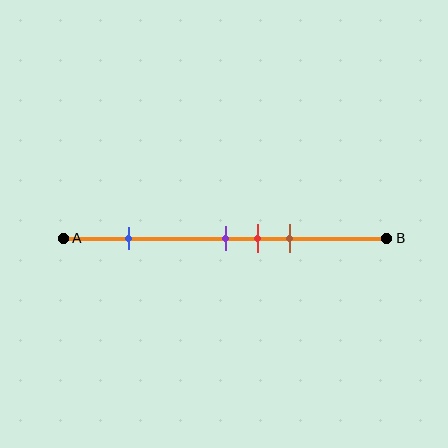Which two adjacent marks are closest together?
The purple and red marks are the closest adjacent pair.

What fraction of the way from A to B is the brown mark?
The brown mark is approximately 70% (0.7) of the way from A to B.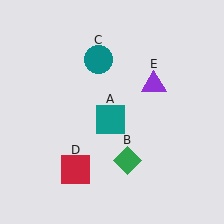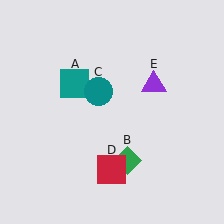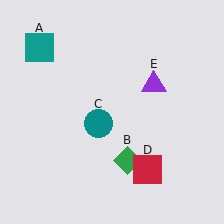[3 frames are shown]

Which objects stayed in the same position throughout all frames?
Green diamond (object B) and purple triangle (object E) remained stationary.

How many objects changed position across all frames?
3 objects changed position: teal square (object A), teal circle (object C), red square (object D).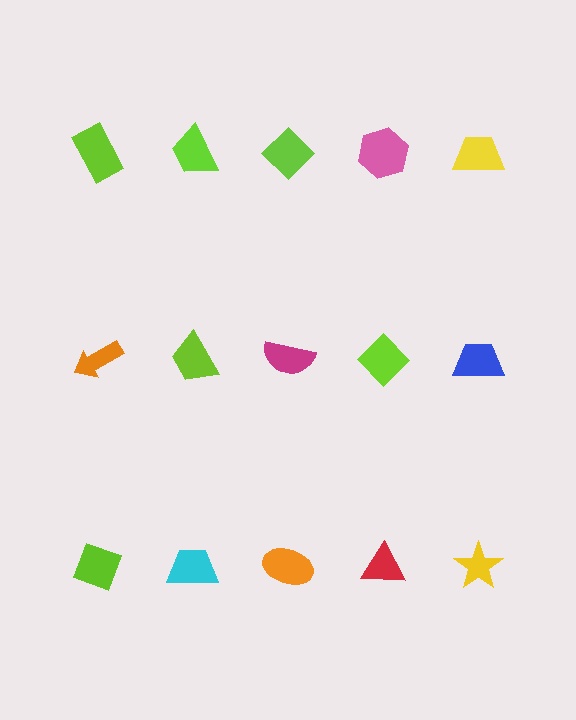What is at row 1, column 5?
A yellow trapezoid.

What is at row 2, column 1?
An orange arrow.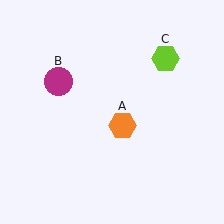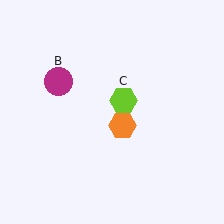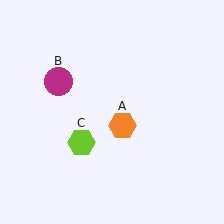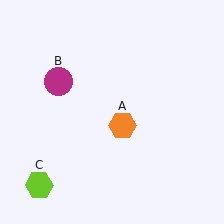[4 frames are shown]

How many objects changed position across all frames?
1 object changed position: lime hexagon (object C).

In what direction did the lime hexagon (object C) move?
The lime hexagon (object C) moved down and to the left.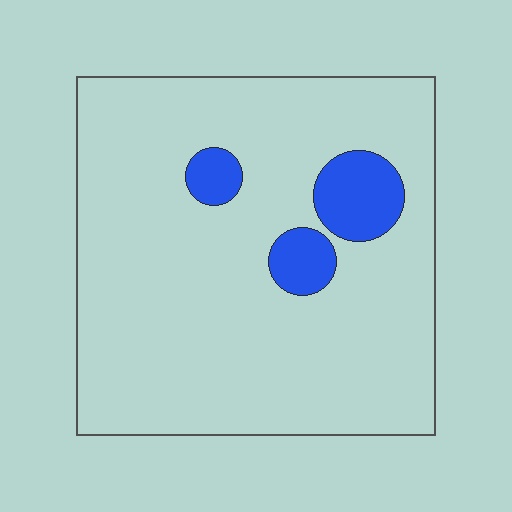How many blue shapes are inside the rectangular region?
3.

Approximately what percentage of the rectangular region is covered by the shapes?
Approximately 10%.